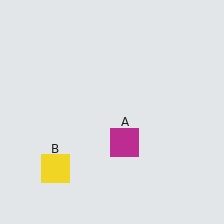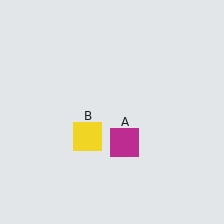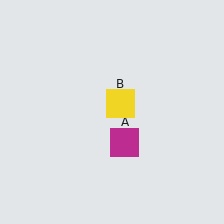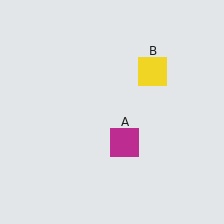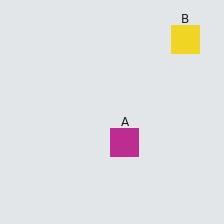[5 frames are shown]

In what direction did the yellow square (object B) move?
The yellow square (object B) moved up and to the right.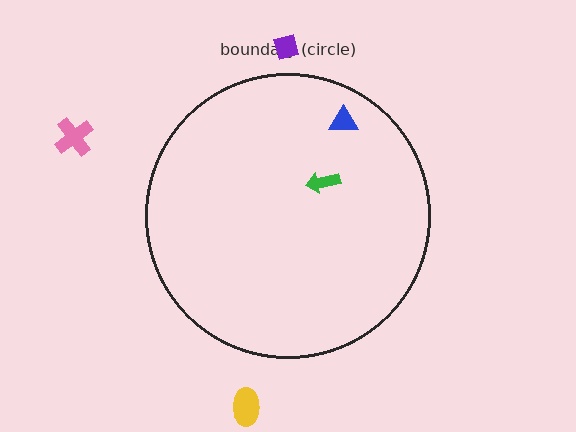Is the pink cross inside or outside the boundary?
Outside.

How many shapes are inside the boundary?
2 inside, 3 outside.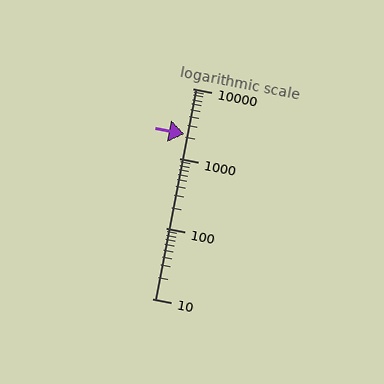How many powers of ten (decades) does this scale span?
The scale spans 3 decades, from 10 to 10000.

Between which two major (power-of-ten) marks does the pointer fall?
The pointer is between 1000 and 10000.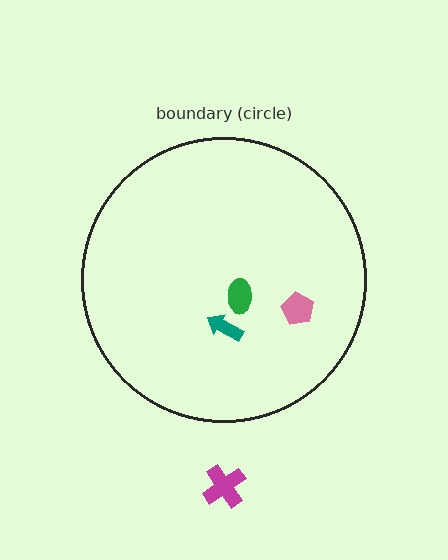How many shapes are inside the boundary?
3 inside, 1 outside.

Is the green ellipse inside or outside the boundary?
Inside.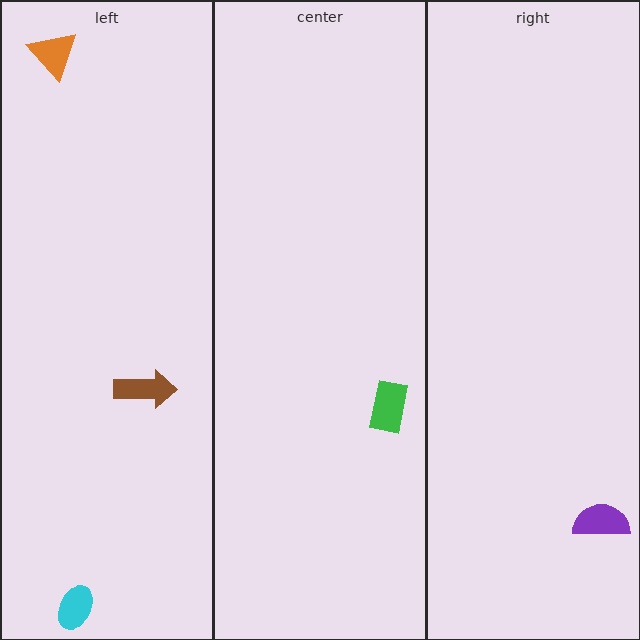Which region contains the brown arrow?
The left region.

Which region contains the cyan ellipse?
The left region.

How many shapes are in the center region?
1.